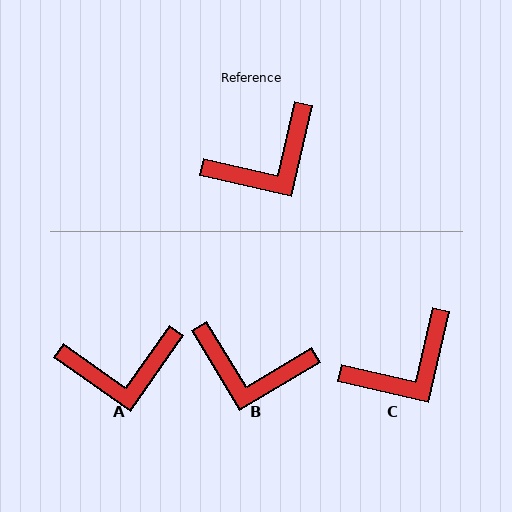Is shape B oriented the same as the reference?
No, it is off by about 46 degrees.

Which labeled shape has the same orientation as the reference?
C.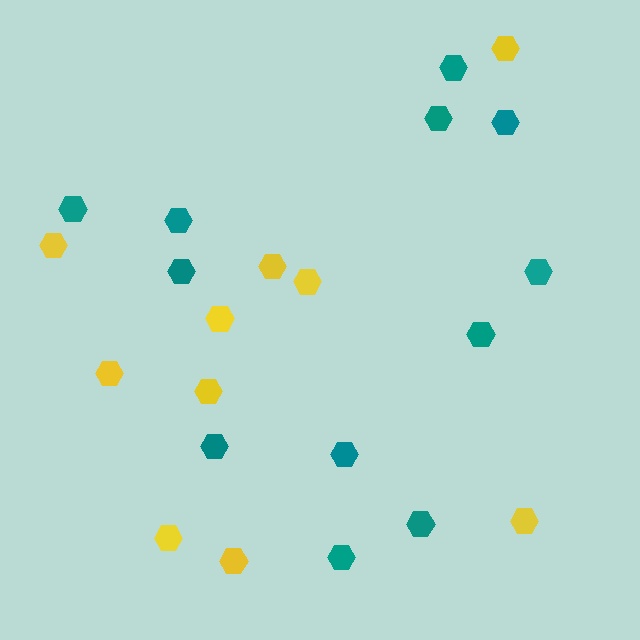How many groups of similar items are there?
There are 2 groups: one group of teal hexagons (12) and one group of yellow hexagons (10).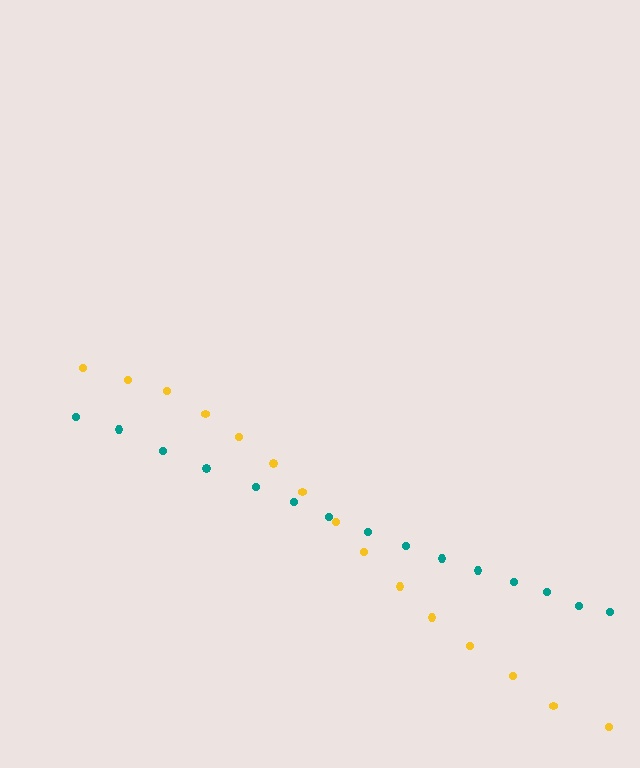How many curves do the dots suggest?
There are 2 distinct paths.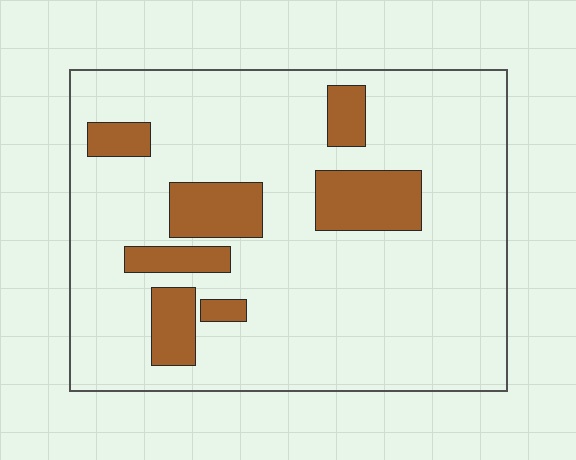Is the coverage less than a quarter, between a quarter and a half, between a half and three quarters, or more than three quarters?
Less than a quarter.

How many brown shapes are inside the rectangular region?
7.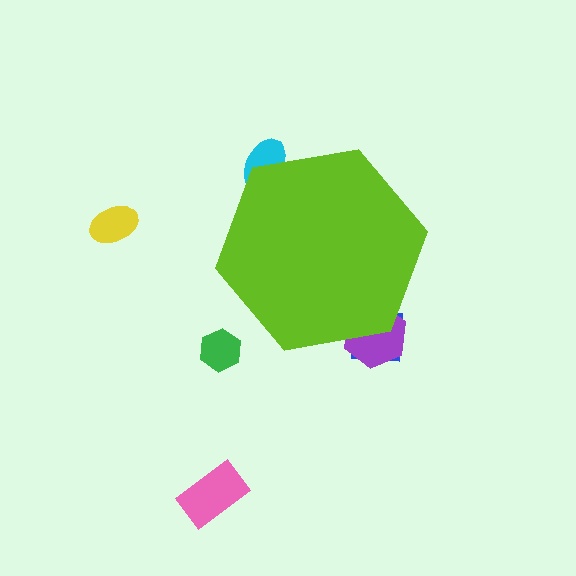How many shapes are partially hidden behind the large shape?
3 shapes are partially hidden.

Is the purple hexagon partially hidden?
Yes, the purple hexagon is partially hidden behind the lime hexagon.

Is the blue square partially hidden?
Yes, the blue square is partially hidden behind the lime hexagon.